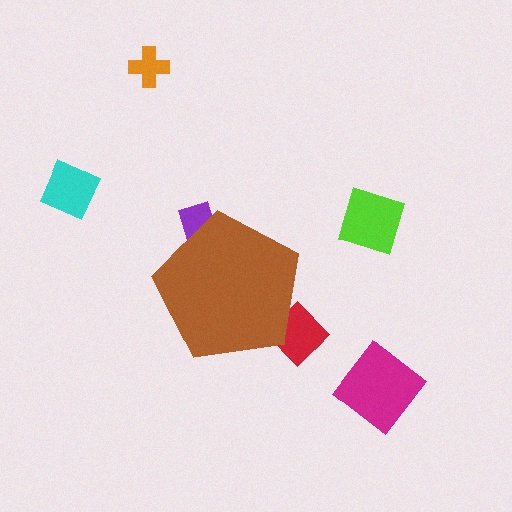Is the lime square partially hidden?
No, the lime square is fully visible.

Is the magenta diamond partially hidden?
No, the magenta diamond is fully visible.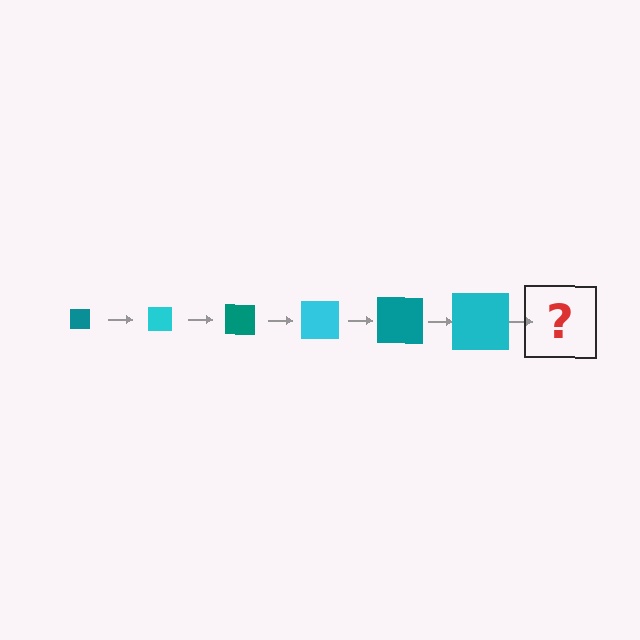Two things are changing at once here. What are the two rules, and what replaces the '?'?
The two rules are that the square grows larger each step and the color cycles through teal and cyan. The '?' should be a teal square, larger than the previous one.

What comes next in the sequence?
The next element should be a teal square, larger than the previous one.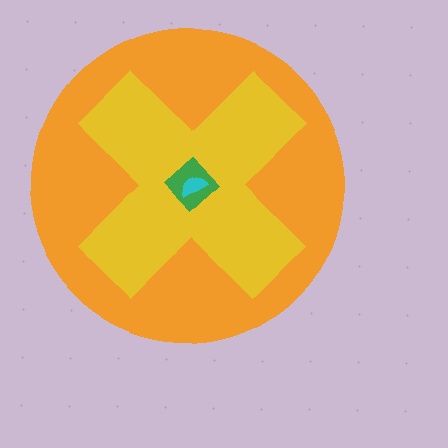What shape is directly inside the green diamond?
The cyan semicircle.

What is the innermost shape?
The cyan semicircle.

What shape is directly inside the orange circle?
The yellow cross.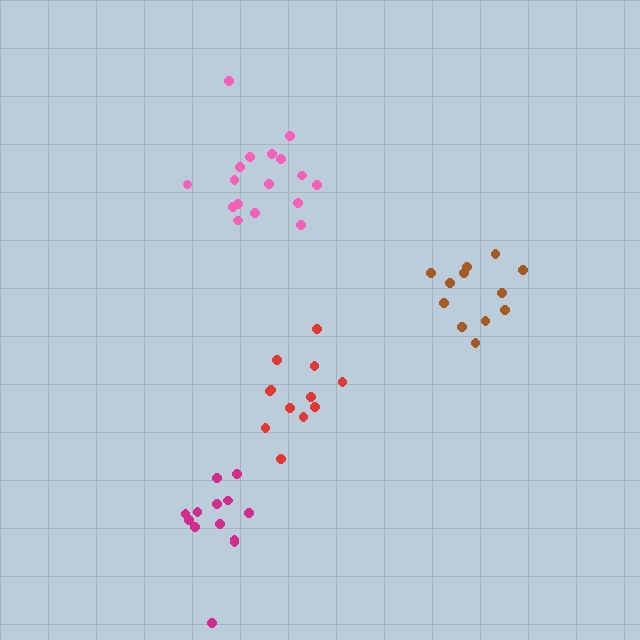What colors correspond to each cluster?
The clusters are colored: pink, brown, magenta, red.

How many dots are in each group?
Group 1: 17 dots, Group 2: 12 dots, Group 3: 13 dots, Group 4: 12 dots (54 total).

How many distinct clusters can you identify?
There are 4 distinct clusters.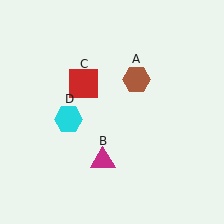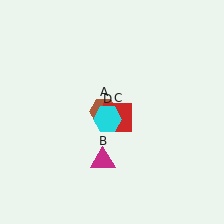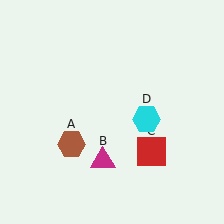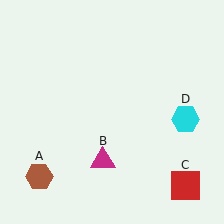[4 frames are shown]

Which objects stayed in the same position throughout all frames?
Magenta triangle (object B) remained stationary.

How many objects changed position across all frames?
3 objects changed position: brown hexagon (object A), red square (object C), cyan hexagon (object D).